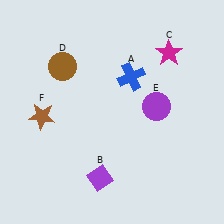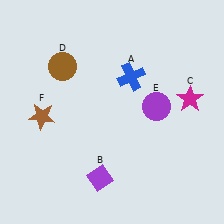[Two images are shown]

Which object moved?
The magenta star (C) moved down.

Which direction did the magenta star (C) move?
The magenta star (C) moved down.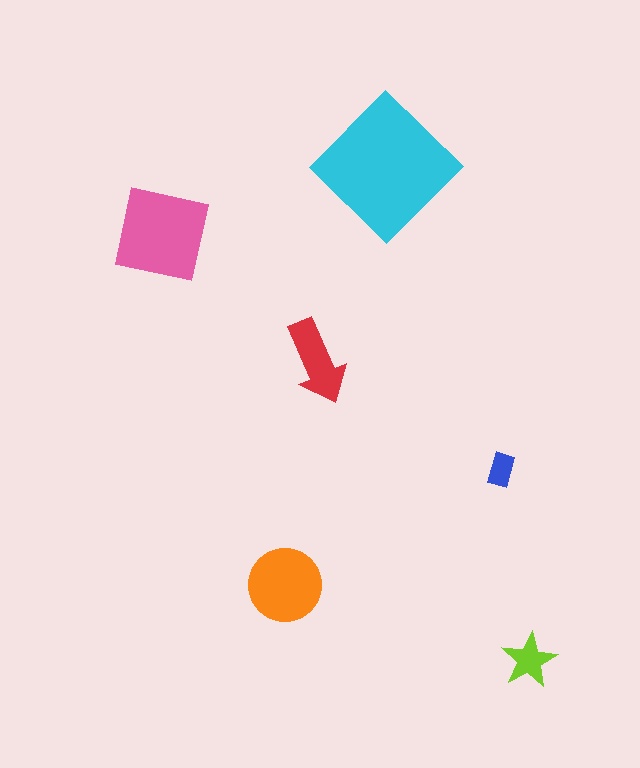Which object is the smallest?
The blue rectangle.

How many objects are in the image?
There are 6 objects in the image.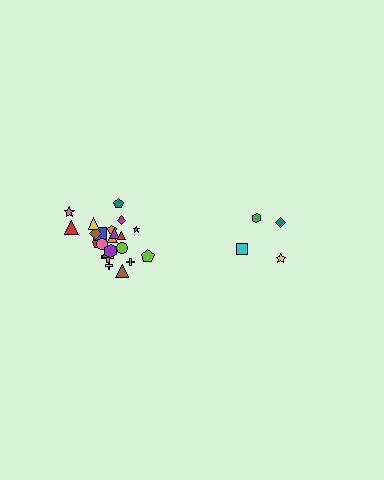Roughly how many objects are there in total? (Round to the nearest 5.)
Roughly 25 objects in total.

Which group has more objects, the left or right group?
The left group.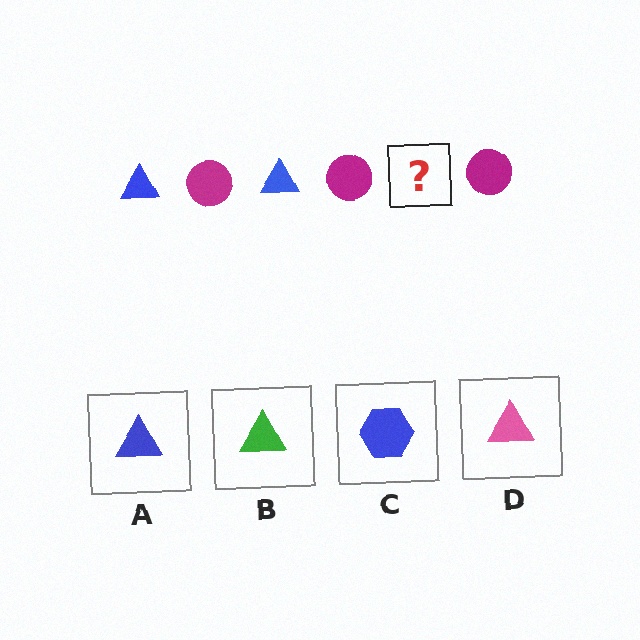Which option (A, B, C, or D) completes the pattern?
A.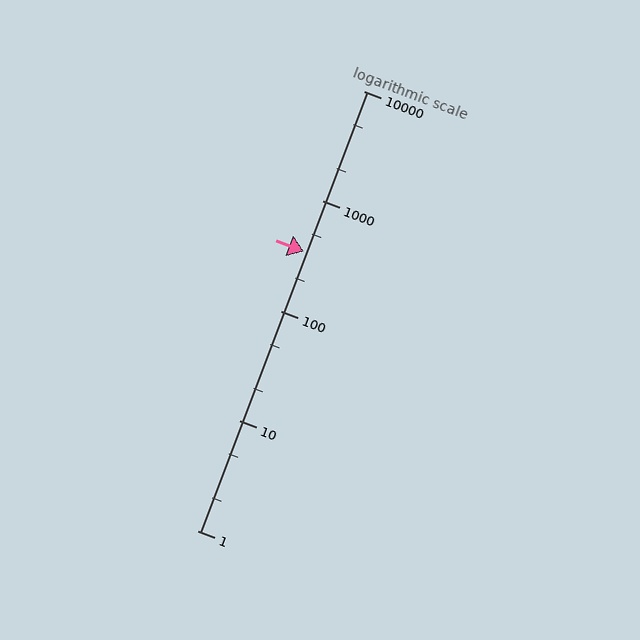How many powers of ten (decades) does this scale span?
The scale spans 4 decades, from 1 to 10000.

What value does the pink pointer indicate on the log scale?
The pointer indicates approximately 350.